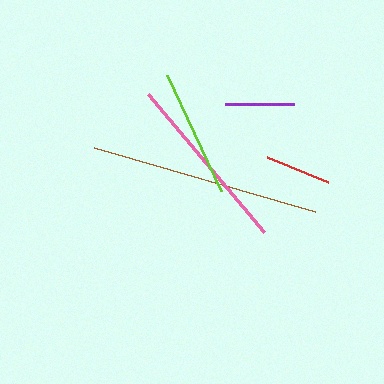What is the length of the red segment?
The red segment is approximately 66 pixels long.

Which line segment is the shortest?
The red line is the shortest at approximately 66 pixels.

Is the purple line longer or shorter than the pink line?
The pink line is longer than the purple line.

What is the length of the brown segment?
The brown segment is approximately 230 pixels long.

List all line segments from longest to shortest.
From longest to shortest: brown, pink, lime, purple, red.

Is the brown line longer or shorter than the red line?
The brown line is longer than the red line.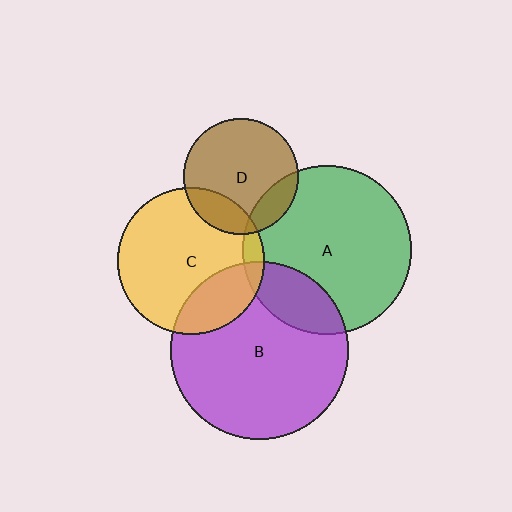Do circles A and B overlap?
Yes.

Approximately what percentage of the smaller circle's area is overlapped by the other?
Approximately 20%.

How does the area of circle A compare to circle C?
Approximately 1.3 times.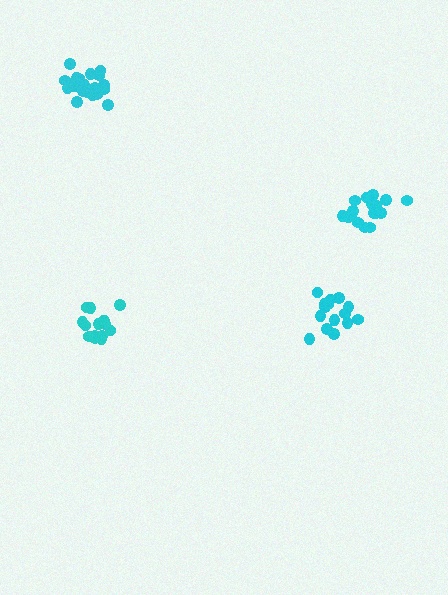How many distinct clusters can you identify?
There are 4 distinct clusters.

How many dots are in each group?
Group 1: 18 dots, Group 2: 21 dots, Group 3: 15 dots, Group 4: 15 dots (69 total).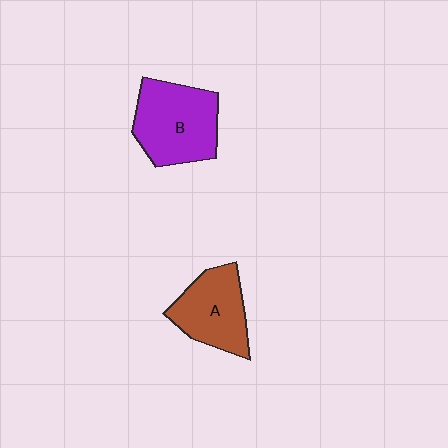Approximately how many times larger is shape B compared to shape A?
Approximately 1.2 times.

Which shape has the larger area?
Shape B (purple).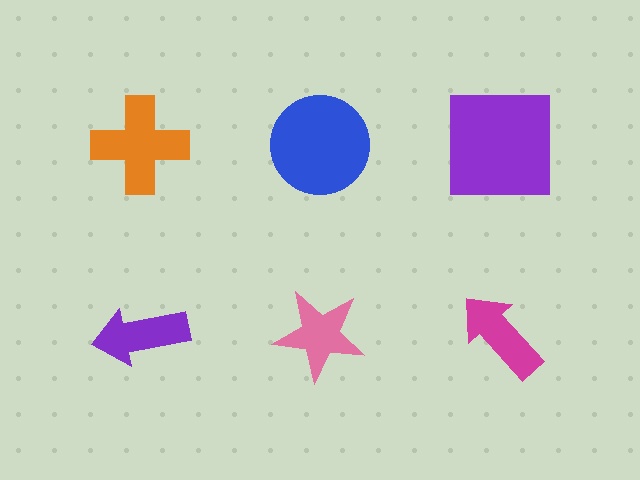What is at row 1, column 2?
A blue circle.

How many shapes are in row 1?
3 shapes.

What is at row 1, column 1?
An orange cross.